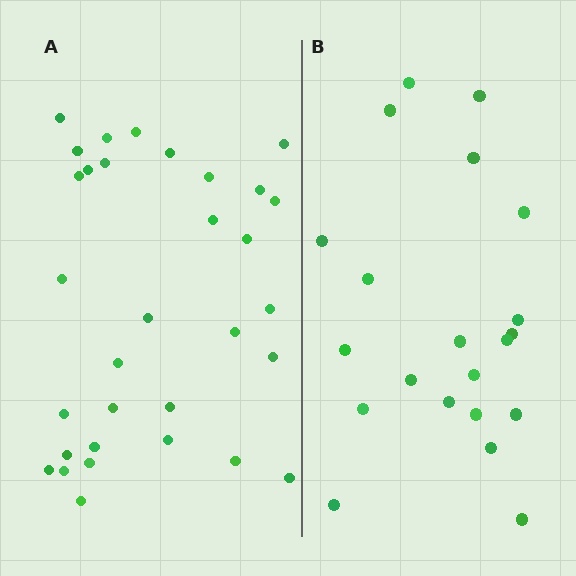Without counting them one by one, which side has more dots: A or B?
Region A (the left region) has more dots.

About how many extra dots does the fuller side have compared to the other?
Region A has roughly 12 or so more dots than region B.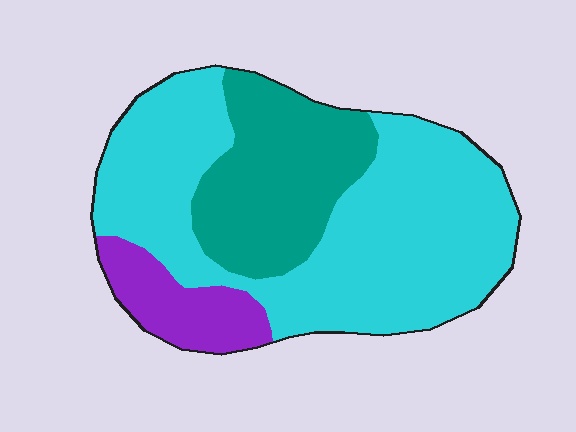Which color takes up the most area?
Cyan, at roughly 60%.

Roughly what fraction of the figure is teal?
Teal takes up between a quarter and a half of the figure.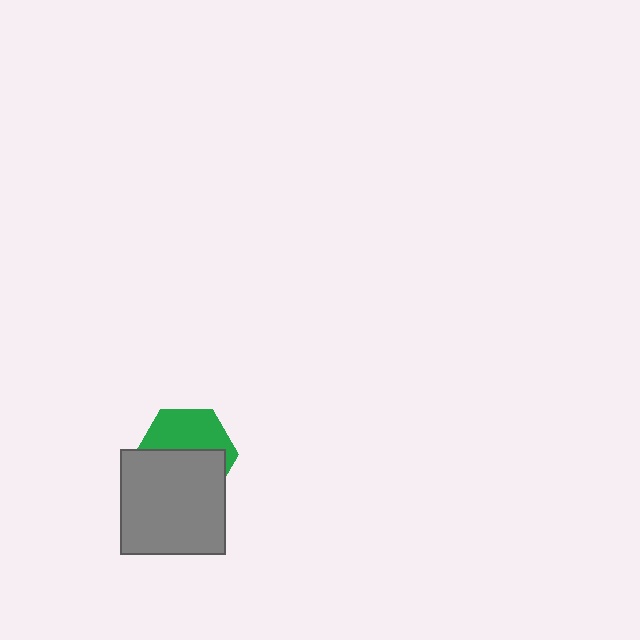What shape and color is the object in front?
The object in front is a gray square.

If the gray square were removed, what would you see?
You would see the complete green hexagon.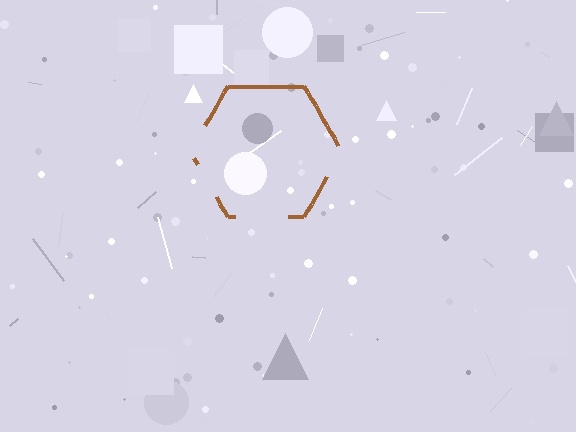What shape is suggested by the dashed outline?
The dashed outline suggests a hexagon.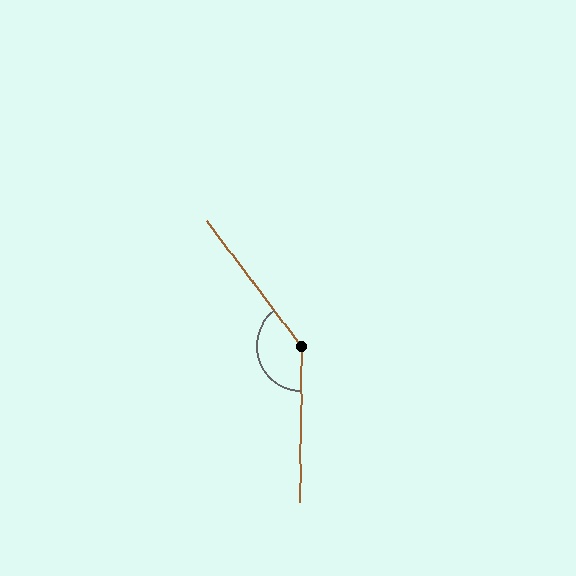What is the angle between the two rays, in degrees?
Approximately 142 degrees.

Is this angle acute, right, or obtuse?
It is obtuse.